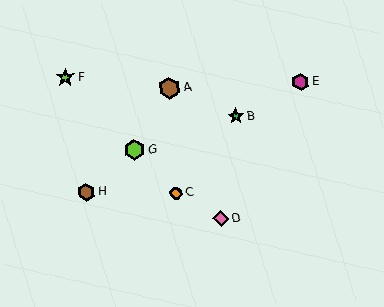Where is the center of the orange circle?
The center of the orange circle is at (176, 193).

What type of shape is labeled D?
Shape D is a pink diamond.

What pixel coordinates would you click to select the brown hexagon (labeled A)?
Click at (169, 88) to select the brown hexagon A.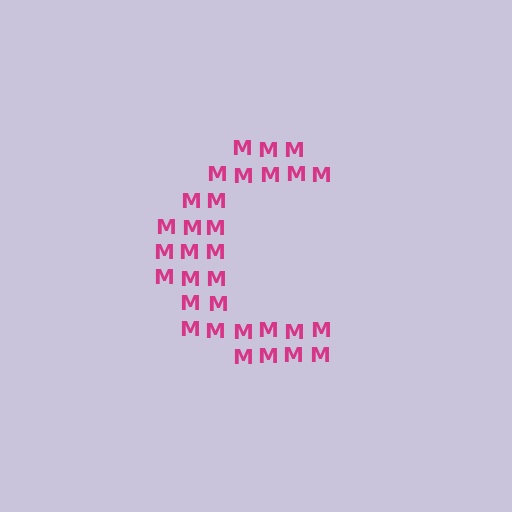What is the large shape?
The large shape is the letter C.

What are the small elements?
The small elements are letter M's.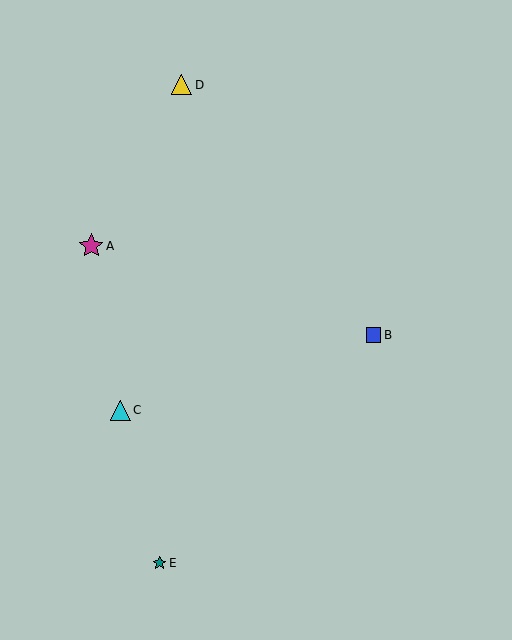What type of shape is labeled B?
Shape B is a blue square.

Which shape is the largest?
The magenta star (labeled A) is the largest.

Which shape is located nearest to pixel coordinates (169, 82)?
The yellow triangle (labeled D) at (182, 85) is nearest to that location.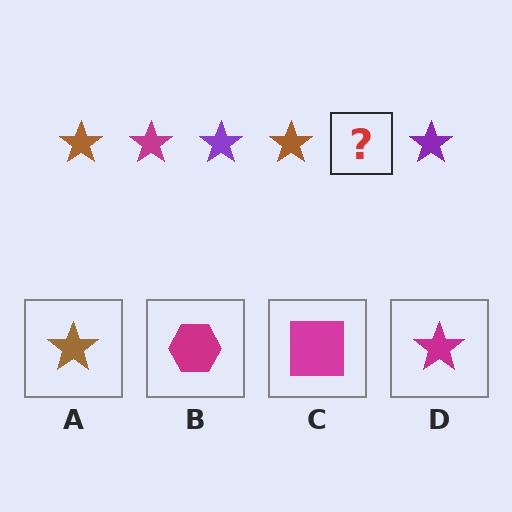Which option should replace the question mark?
Option D.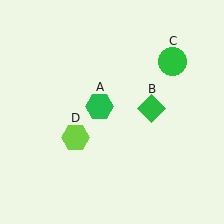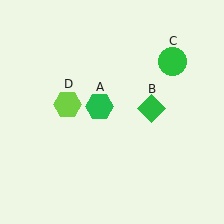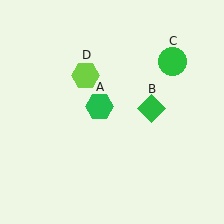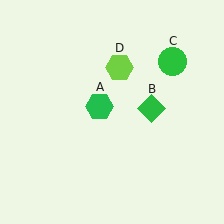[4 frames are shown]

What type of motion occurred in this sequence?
The lime hexagon (object D) rotated clockwise around the center of the scene.